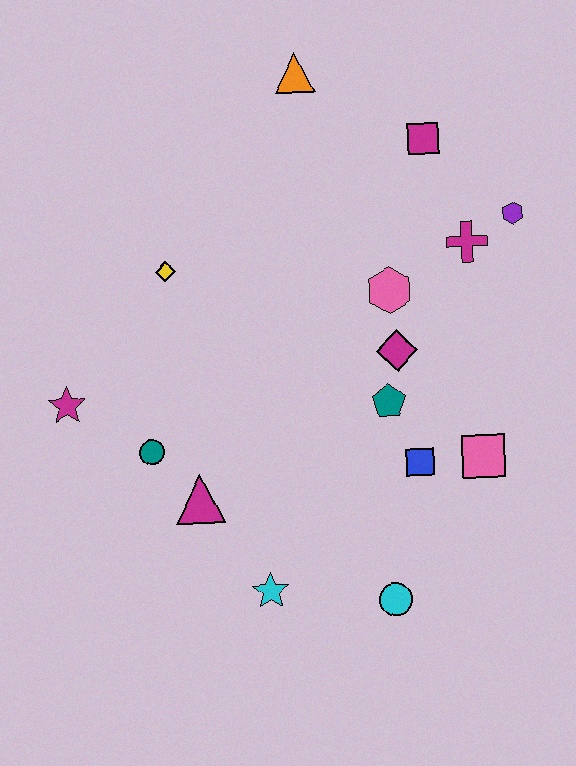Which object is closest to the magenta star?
The teal circle is closest to the magenta star.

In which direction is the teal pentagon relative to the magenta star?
The teal pentagon is to the right of the magenta star.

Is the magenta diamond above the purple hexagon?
No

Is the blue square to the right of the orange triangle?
Yes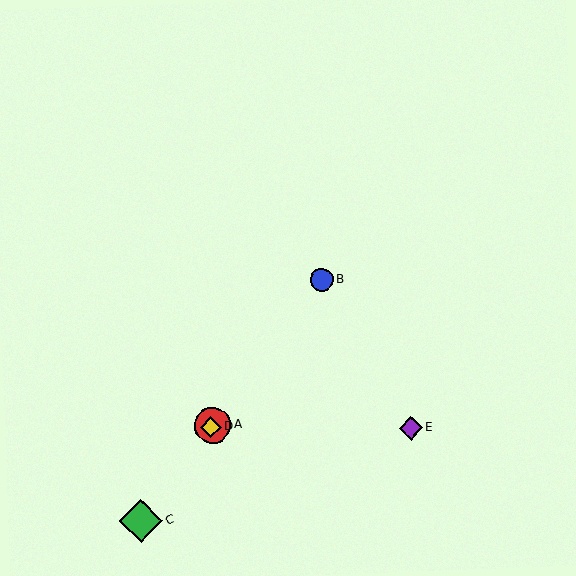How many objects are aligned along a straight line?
4 objects (A, B, C, D) are aligned along a straight line.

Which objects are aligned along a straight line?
Objects A, B, C, D are aligned along a straight line.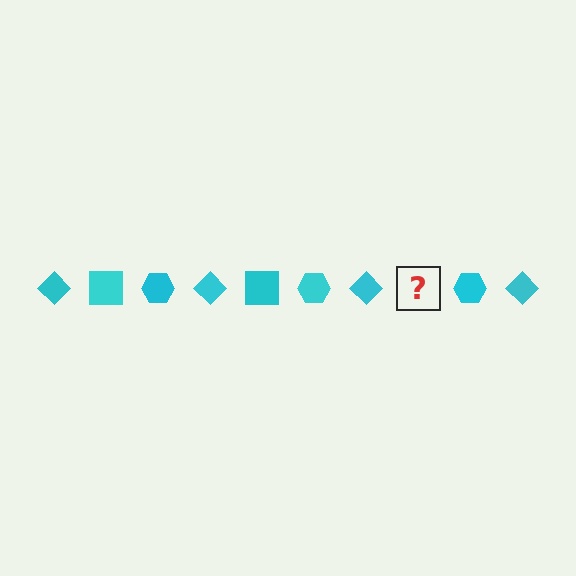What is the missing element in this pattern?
The missing element is a cyan square.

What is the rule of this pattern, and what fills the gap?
The rule is that the pattern cycles through diamond, square, hexagon shapes in cyan. The gap should be filled with a cyan square.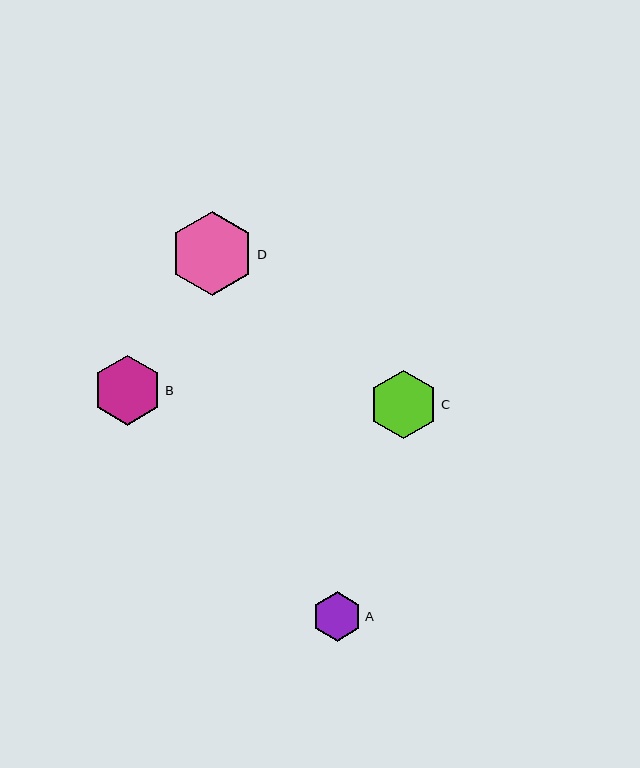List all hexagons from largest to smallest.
From largest to smallest: D, B, C, A.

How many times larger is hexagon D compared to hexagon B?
Hexagon D is approximately 1.2 times the size of hexagon B.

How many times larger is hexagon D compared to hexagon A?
Hexagon D is approximately 1.7 times the size of hexagon A.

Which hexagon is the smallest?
Hexagon A is the smallest with a size of approximately 50 pixels.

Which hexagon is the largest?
Hexagon D is the largest with a size of approximately 84 pixels.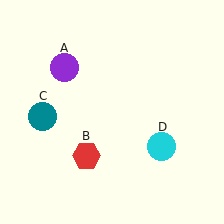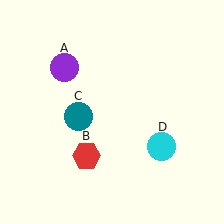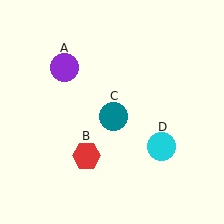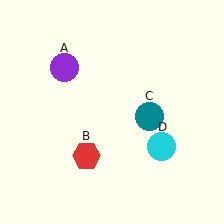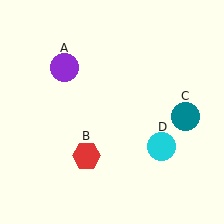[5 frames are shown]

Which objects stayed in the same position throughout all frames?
Purple circle (object A) and red hexagon (object B) and cyan circle (object D) remained stationary.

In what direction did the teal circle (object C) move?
The teal circle (object C) moved right.